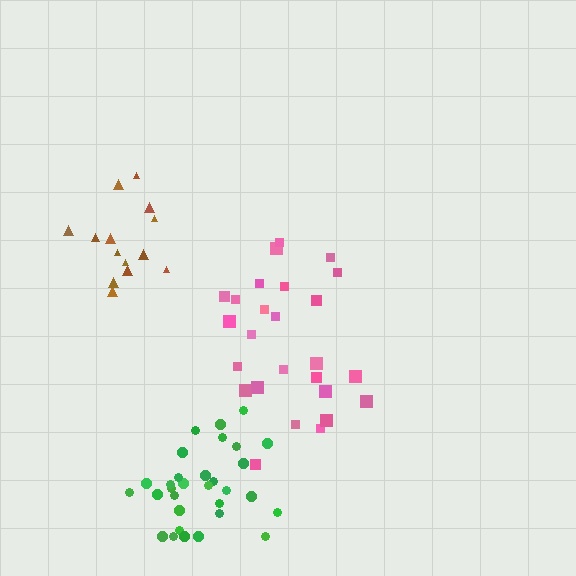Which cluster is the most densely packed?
Green.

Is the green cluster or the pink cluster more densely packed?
Green.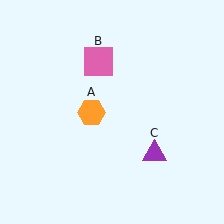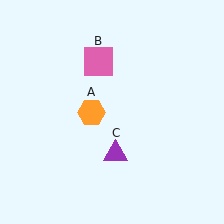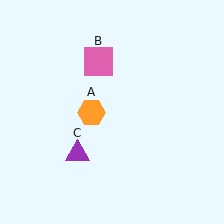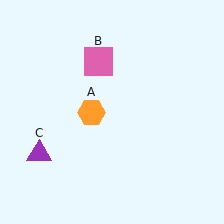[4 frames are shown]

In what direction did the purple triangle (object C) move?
The purple triangle (object C) moved left.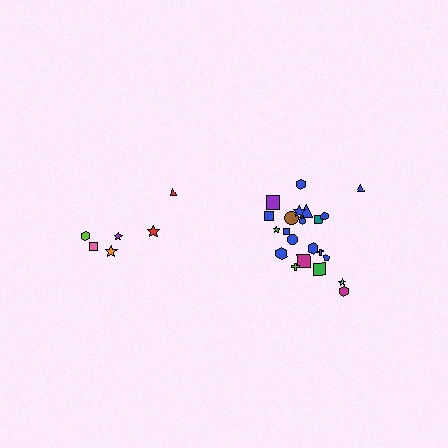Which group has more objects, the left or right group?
The right group.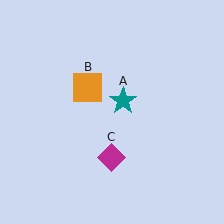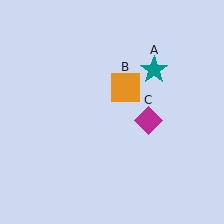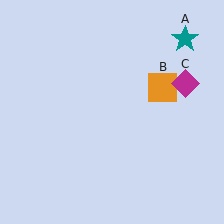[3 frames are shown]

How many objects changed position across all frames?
3 objects changed position: teal star (object A), orange square (object B), magenta diamond (object C).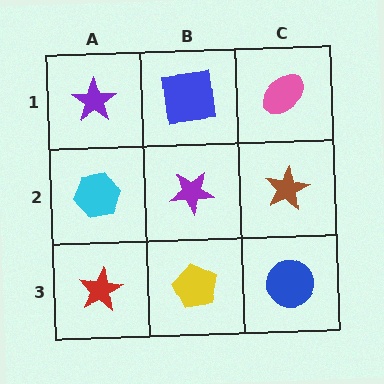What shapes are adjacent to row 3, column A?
A cyan hexagon (row 2, column A), a yellow pentagon (row 3, column B).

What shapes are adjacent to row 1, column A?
A cyan hexagon (row 2, column A), a blue square (row 1, column B).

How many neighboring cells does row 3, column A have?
2.